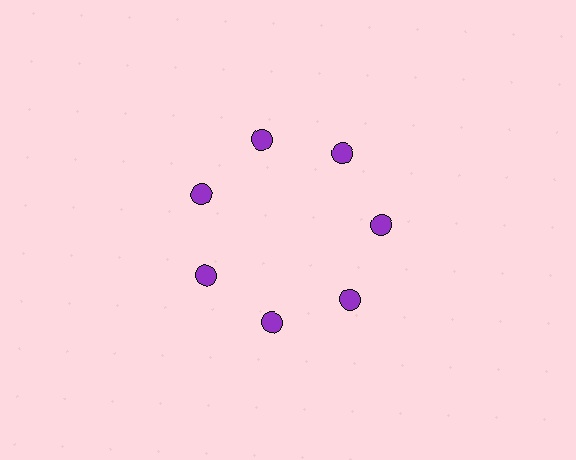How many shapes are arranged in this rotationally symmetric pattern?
There are 7 shapes, arranged in 7 groups of 1.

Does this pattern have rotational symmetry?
Yes, this pattern has 7-fold rotational symmetry. It looks the same after rotating 51 degrees around the center.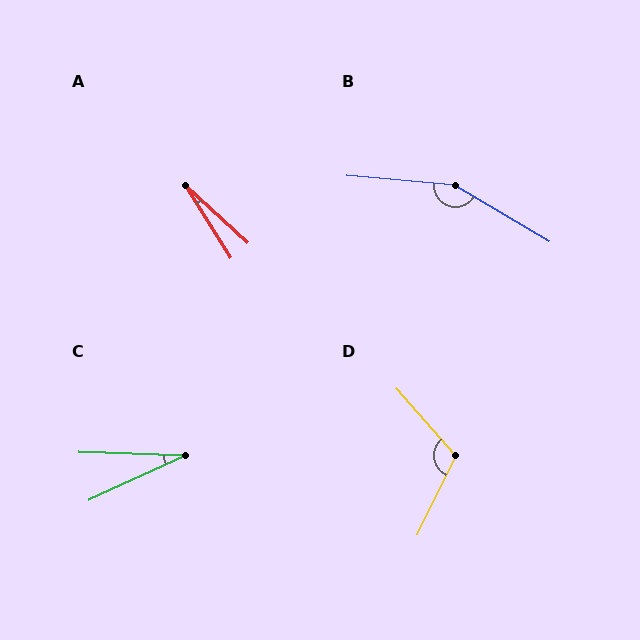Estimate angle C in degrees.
Approximately 27 degrees.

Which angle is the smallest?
A, at approximately 15 degrees.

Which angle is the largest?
B, at approximately 154 degrees.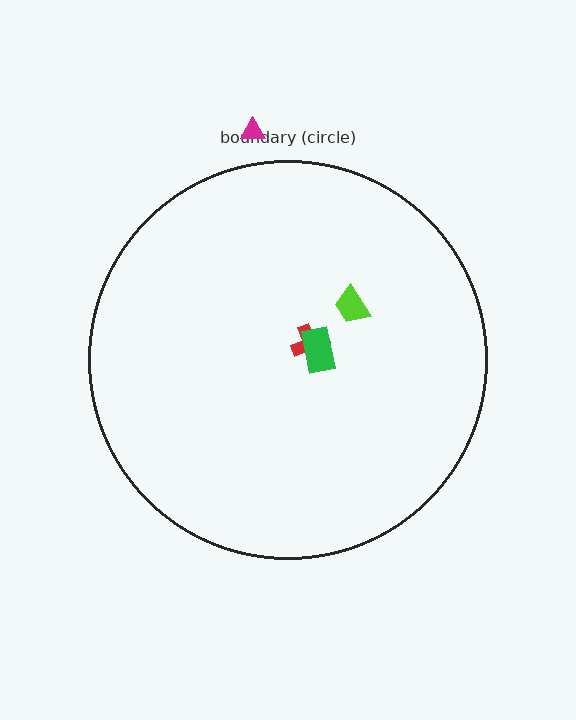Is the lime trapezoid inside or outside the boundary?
Inside.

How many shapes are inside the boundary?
3 inside, 1 outside.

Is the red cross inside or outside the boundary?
Inside.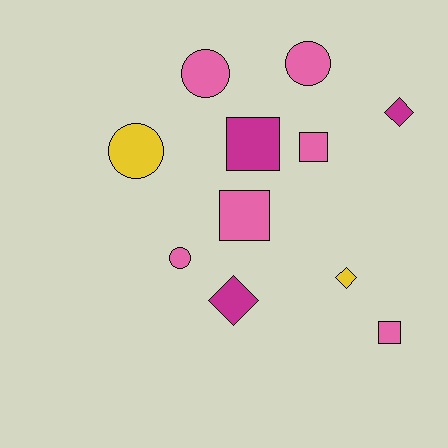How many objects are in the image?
There are 11 objects.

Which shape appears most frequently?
Circle, with 4 objects.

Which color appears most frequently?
Pink, with 6 objects.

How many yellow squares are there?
There are no yellow squares.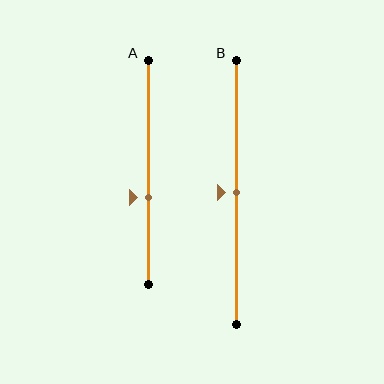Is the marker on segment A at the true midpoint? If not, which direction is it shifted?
No, the marker on segment A is shifted downward by about 11% of the segment length.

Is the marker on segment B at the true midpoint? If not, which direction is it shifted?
Yes, the marker on segment B is at the true midpoint.